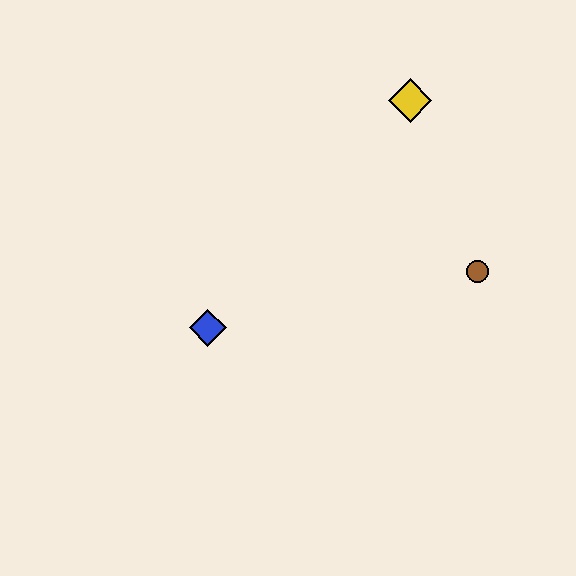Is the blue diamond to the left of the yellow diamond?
Yes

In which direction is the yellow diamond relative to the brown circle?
The yellow diamond is above the brown circle.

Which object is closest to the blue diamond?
The brown circle is closest to the blue diamond.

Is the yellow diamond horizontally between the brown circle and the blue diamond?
Yes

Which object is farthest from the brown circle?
The blue diamond is farthest from the brown circle.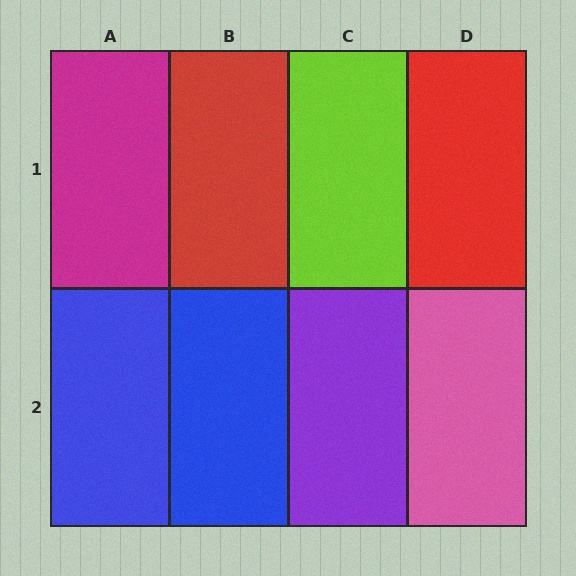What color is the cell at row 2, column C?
Purple.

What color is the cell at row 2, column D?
Pink.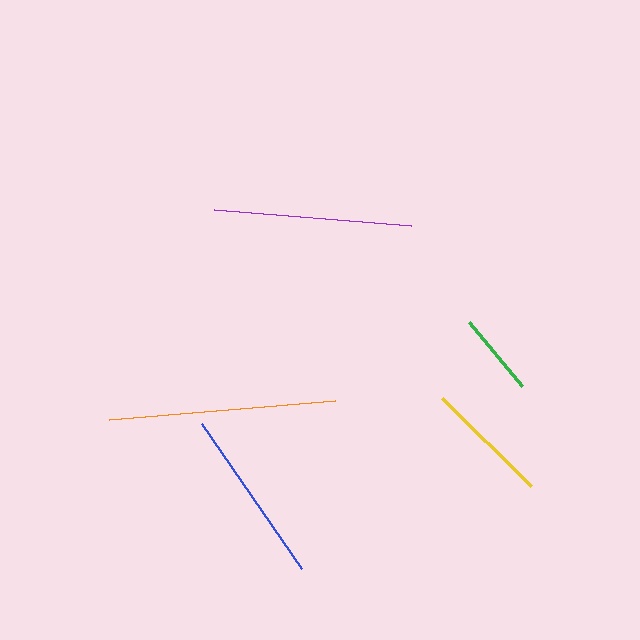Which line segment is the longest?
The orange line is the longest at approximately 227 pixels.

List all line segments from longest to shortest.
From longest to shortest: orange, purple, blue, yellow, green.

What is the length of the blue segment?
The blue segment is approximately 176 pixels long.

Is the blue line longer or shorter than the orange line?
The orange line is longer than the blue line.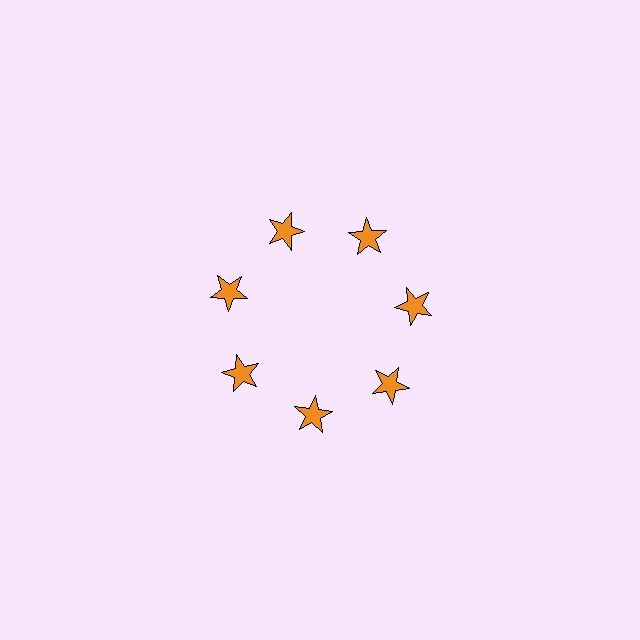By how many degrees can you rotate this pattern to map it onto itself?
The pattern maps onto itself every 51 degrees of rotation.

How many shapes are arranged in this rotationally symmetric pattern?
There are 7 shapes, arranged in 7 groups of 1.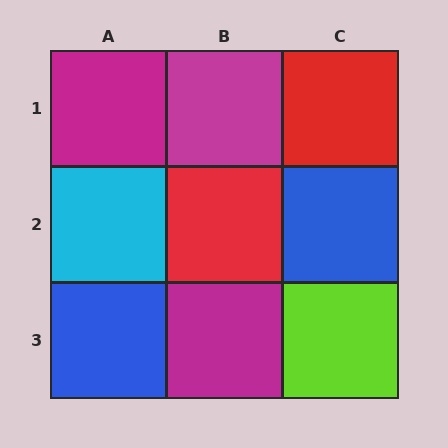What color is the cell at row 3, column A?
Blue.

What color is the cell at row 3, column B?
Magenta.